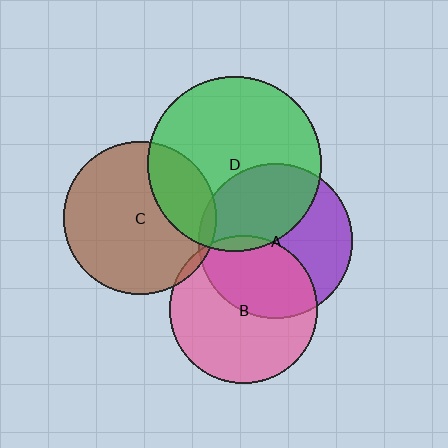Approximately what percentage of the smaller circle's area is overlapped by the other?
Approximately 40%.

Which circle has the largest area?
Circle D (green).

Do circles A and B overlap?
Yes.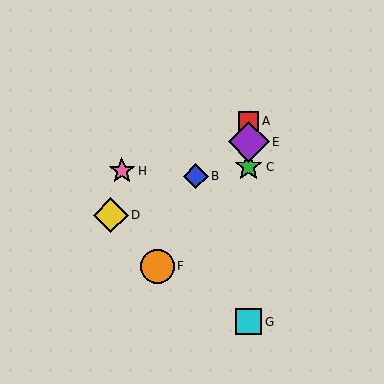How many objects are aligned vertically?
4 objects (A, C, E, G) are aligned vertically.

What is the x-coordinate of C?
Object C is at x≈249.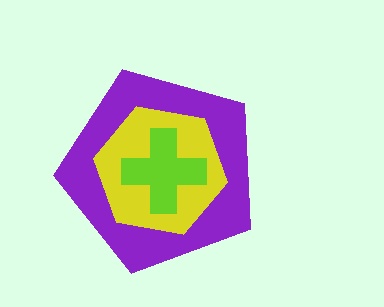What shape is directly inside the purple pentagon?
The yellow hexagon.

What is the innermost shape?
The lime cross.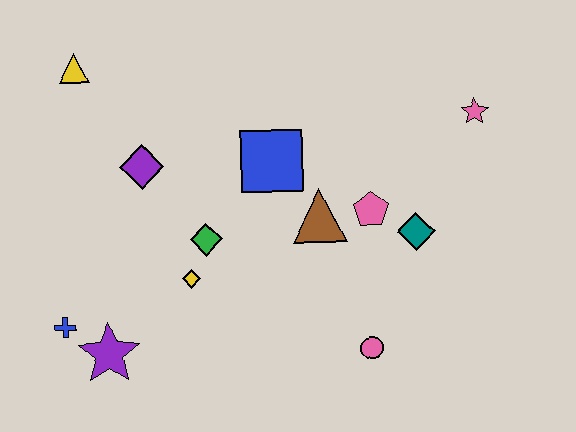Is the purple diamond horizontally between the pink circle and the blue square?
No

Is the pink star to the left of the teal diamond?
No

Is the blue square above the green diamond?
Yes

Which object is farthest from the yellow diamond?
The pink star is farthest from the yellow diamond.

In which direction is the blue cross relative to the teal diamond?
The blue cross is to the left of the teal diamond.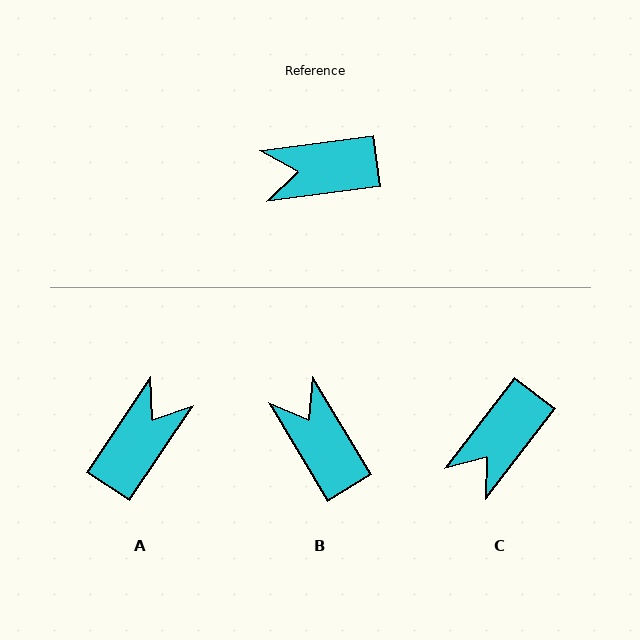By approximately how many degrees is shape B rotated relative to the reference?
Approximately 67 degrees clockwise.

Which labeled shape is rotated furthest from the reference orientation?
A, about 131 degrees away.